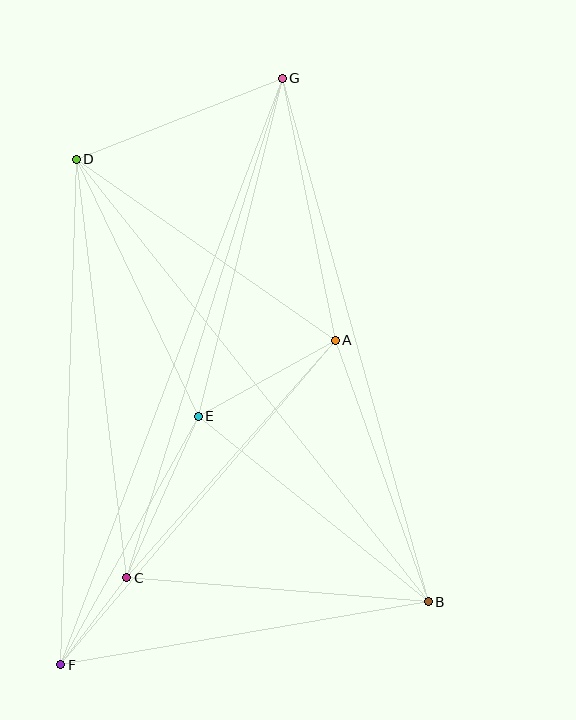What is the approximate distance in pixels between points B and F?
The distance between B and F is approximately 373 pixels.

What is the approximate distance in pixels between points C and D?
The distance between C and D is approximately 422 pixels.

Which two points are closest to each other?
Points C and F are closest to each other.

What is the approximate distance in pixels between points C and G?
The distance between C and G is approximately 523 pixels.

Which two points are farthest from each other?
Points F and G are farthest from each other.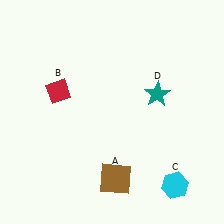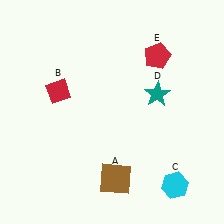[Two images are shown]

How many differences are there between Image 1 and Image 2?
There is 1 difference between the two images.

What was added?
A red pentagon (E) was added in Image 2.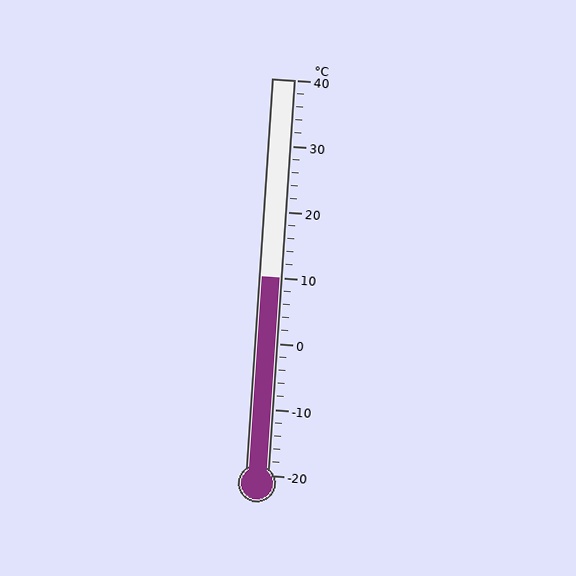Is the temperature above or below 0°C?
The temperature is above 0°C.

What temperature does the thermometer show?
The thermometer shows approximately 10°C.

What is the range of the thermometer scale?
The thermometer scale ranges from -20°C to 40°C.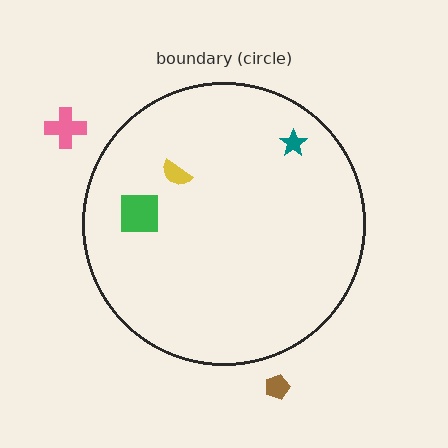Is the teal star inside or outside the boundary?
Inside.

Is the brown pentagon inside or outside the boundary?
Outside.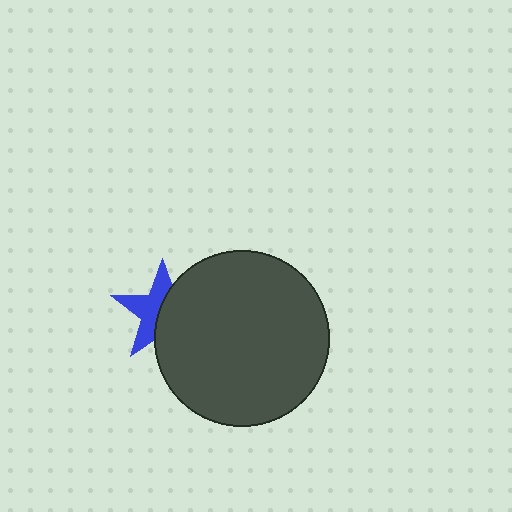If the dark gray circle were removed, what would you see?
You would see the complete blue star.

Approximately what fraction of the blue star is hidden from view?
Roughly 50% of the blue star is hidden behind the dark gray circle.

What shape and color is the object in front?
The object in front is a dark gray circle.